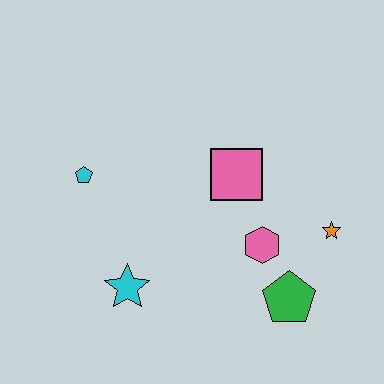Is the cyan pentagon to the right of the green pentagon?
No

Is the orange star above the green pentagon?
Yes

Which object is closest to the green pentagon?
The pink hexagon is closest to the green pentagon.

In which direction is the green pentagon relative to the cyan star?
The green pentagon is to the right of the cyan star.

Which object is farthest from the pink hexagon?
The cyan pentagon is farthest from the pink hexagon.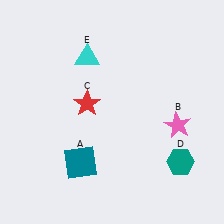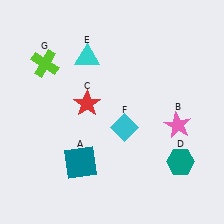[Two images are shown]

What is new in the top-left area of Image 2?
A lime cross (G) was added in the top-left area of Image 2.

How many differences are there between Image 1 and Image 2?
There are 2 differences between the two images.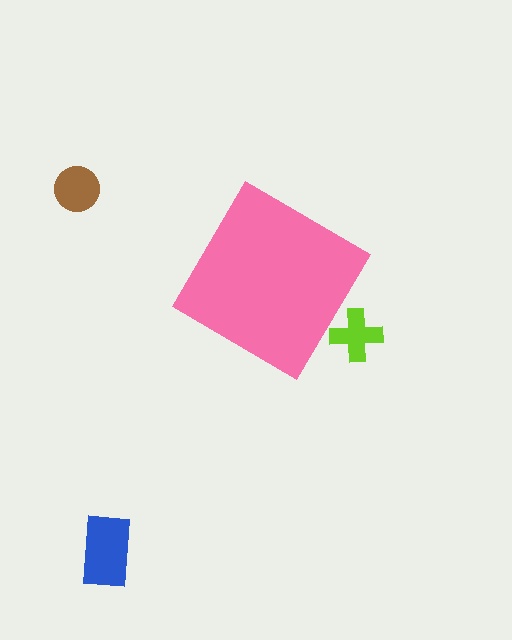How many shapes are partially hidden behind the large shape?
1 shape is partially hidden.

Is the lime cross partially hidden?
Yes, the lime cross is partially hidden behind the pink diamond.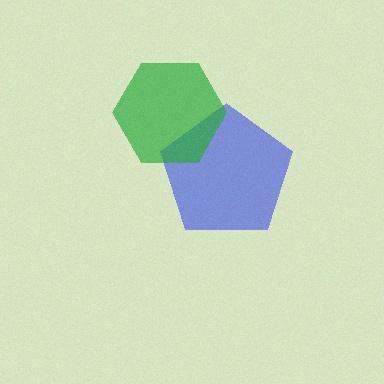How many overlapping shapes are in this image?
There are 2 overlapping shapes in the image.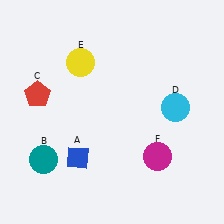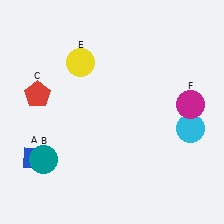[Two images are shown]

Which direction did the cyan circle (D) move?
The cyan circle (D) moved down.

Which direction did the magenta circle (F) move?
The magenta circle (F) moved up.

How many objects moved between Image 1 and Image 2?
3 objects moved between the two images.